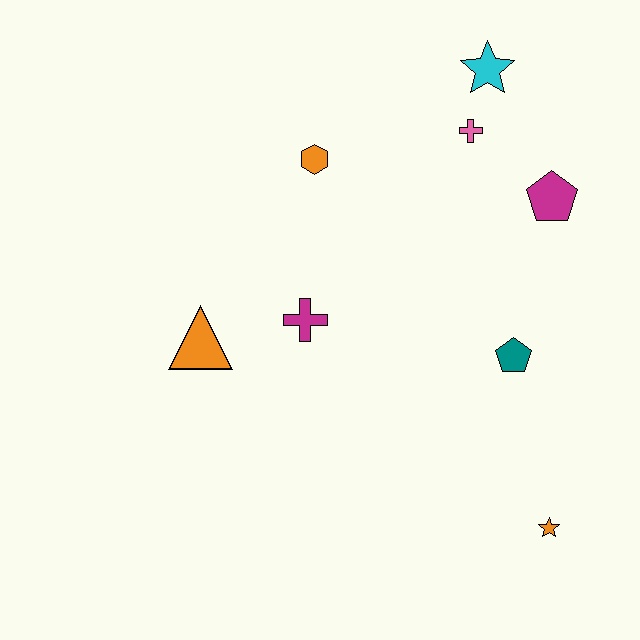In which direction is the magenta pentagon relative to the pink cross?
The magenta pentagon is to the right of the pink cross.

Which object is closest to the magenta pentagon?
The pink cross is closest to the magenta pentagon.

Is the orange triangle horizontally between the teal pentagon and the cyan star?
No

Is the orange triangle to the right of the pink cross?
No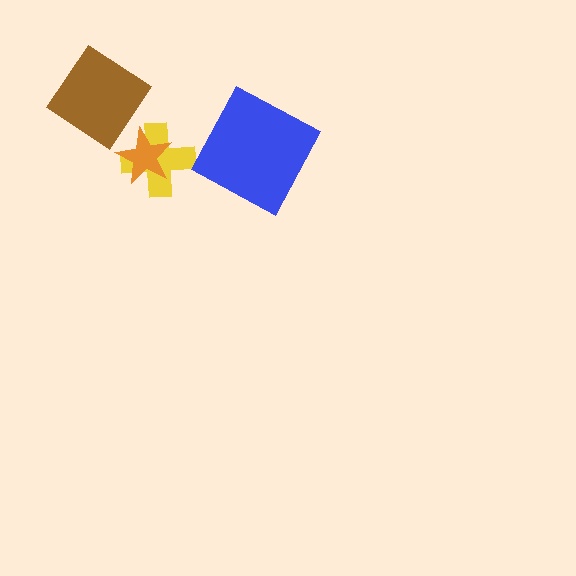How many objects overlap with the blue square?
0 objects overlap with the blue square.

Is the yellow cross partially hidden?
Yes, it is partially covered by another shape.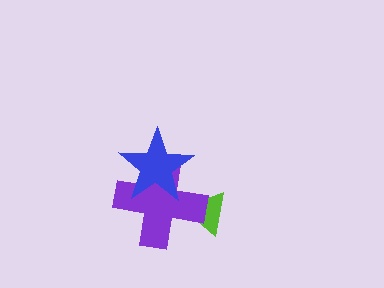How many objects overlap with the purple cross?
2 objects overlap with the purple cross.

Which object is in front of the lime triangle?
The purple cross is in front of the lime triangle.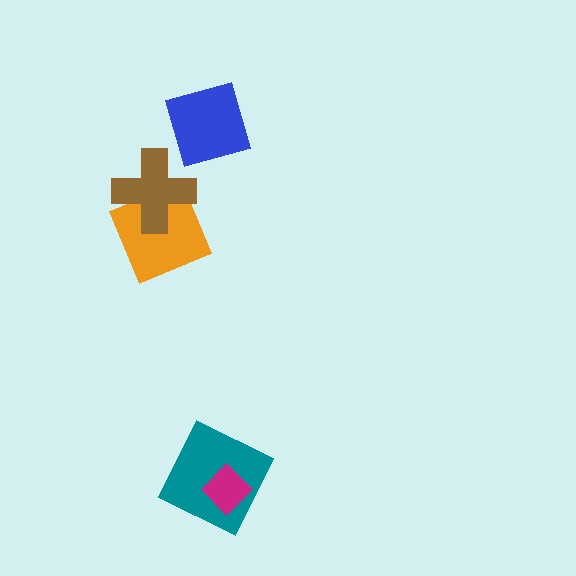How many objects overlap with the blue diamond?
0 objects overlap with the blue diamond.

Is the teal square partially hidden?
Yes, it is partially covered by another shape.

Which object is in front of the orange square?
The brown cross is in front of the orange square.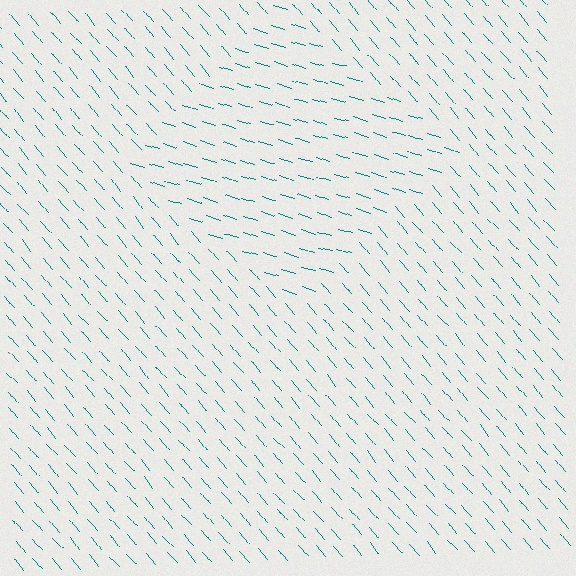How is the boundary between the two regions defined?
The boundary is defined purely by a change in line orientation (approximately 32 degrees difference). All lines are the same color and thickness.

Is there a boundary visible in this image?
Yes, there is a texture boundary formed by a change in line orientation.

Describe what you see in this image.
The image is filled with small teal line segments. A diamond region in the image has lines oriented differently from the surrounding lines, creating a visible texture boundary.